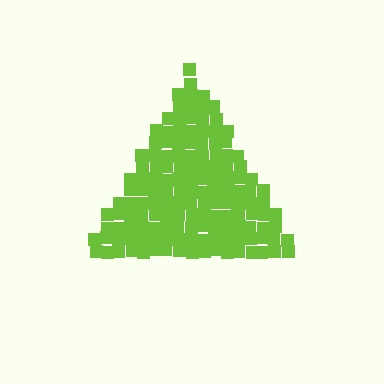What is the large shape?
The large shape is a triangle.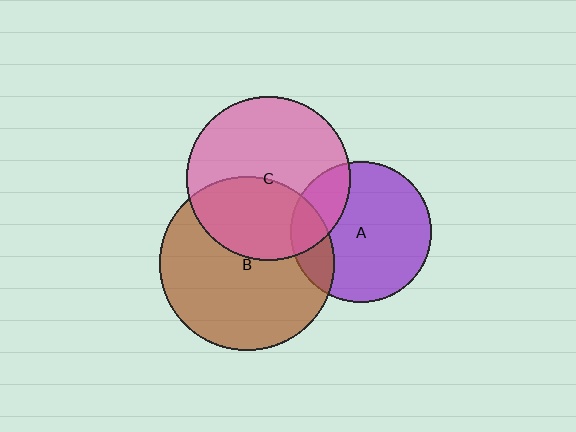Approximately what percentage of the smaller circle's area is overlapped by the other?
Approximately 40%.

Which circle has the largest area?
Circle B (brown).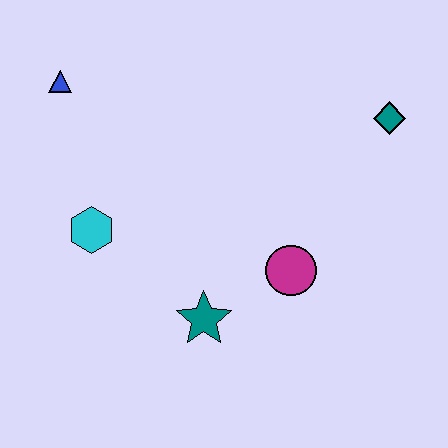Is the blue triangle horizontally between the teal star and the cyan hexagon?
No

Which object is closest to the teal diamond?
The magenta circle is closest to the teal diamond.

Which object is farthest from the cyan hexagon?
The teal diamond is farthest from the cyan hexagon.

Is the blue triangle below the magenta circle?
No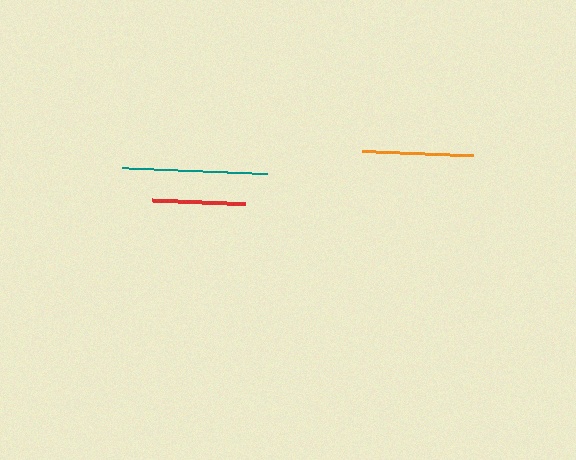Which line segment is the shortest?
The red line is the shortest at approximately 93 pixels.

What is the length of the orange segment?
The orange segment is approximately 111 pixels long.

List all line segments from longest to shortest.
From longest to shortest: teal, orange, red.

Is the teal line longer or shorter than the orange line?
The teal line is longer than the orange line.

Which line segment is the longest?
The teal line is the longest at approximately 144 pixels.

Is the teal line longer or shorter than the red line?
The teal line is longer than the red line.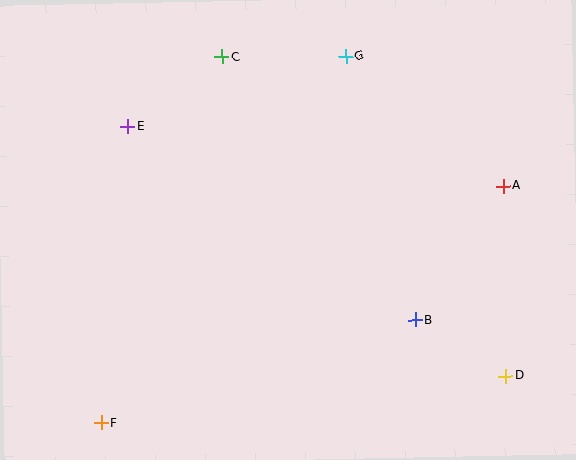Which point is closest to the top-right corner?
Point A is closest to the top-right corner.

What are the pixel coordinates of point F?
Point F is at (101, 422).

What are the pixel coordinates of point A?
Point A is at (503, 186).